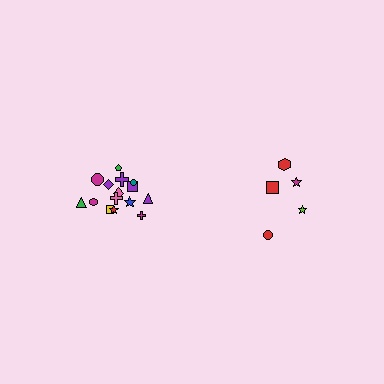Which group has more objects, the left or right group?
The left group.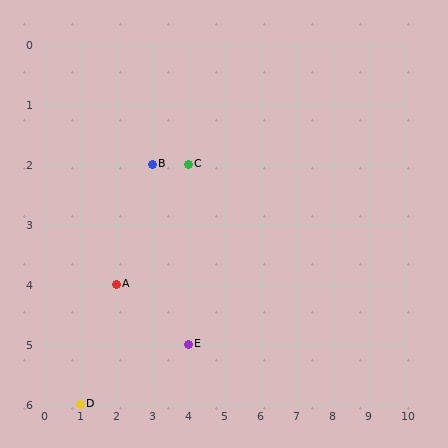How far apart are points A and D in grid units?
Points A and D are 1 column and 2 rows apart (about 2.2 grid units diagonally).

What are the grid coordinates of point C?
Point C is at grid coordinates (4, 2).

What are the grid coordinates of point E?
Point E is at grid coordinates (4, 5).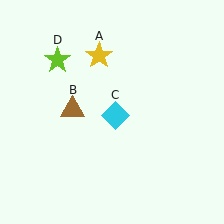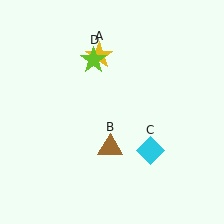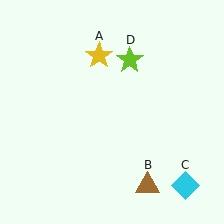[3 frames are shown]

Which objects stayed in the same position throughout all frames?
Yellow star (object A) remained stationary.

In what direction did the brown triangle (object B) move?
The brown triangle (object B) moved down and to the right.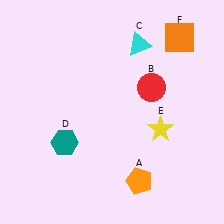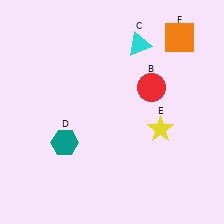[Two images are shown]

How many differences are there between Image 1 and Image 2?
There is 1 difference between the two images.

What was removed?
The orange pentagon (A) was removed in Image 2.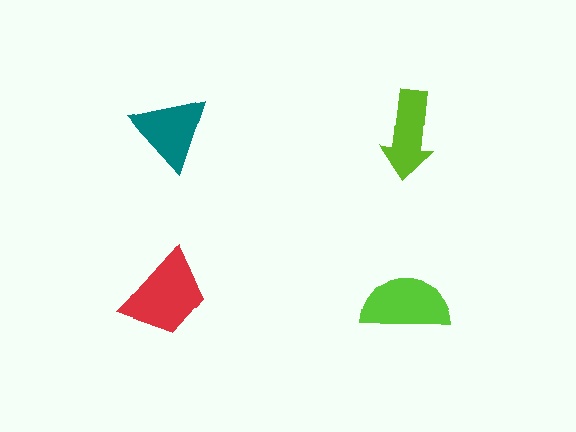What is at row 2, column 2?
A lime semicircle.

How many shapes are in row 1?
2 shapes.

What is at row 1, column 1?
A teal triangle.